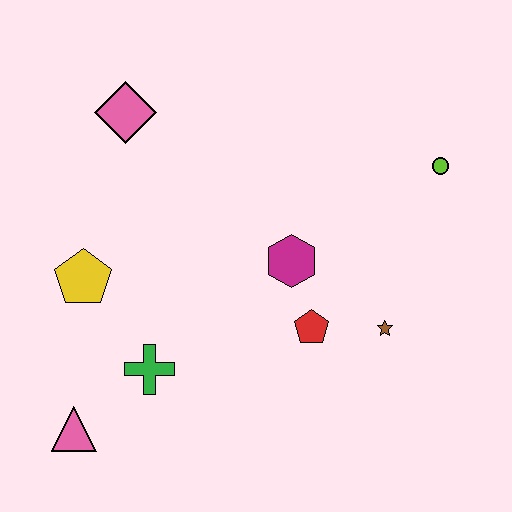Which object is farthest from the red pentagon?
The pink diamond is farthest from the red pentagon.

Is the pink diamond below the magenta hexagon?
No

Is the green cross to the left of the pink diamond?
No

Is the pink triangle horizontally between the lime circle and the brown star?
No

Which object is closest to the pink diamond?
The yellow pentagon is closest to the pink diamond.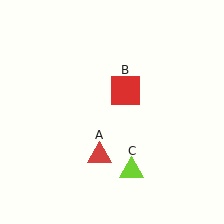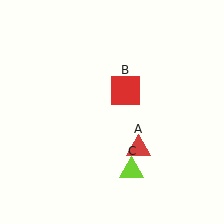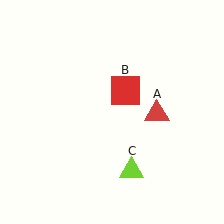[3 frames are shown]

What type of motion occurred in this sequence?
The red triangle (object A) rotated counterclockwise around the center of the scene.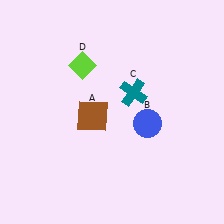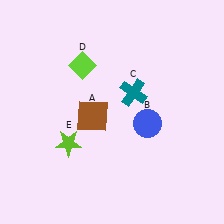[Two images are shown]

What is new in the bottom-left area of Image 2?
A lime star (E) was added in the bottom-left area of Image 2.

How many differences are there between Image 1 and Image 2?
There is 1 difference between the two images.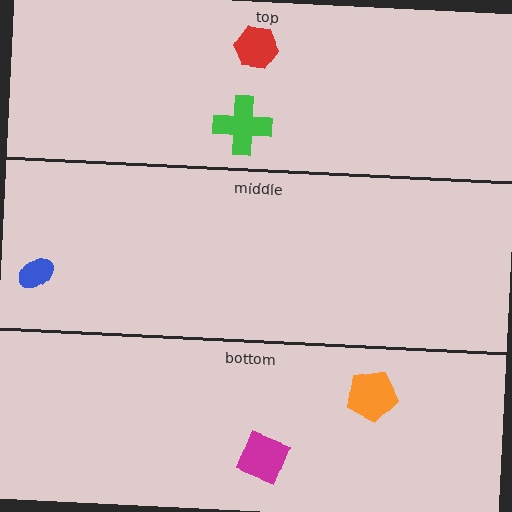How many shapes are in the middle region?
1.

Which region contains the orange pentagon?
The bottom region.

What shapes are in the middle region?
The blue ellipse.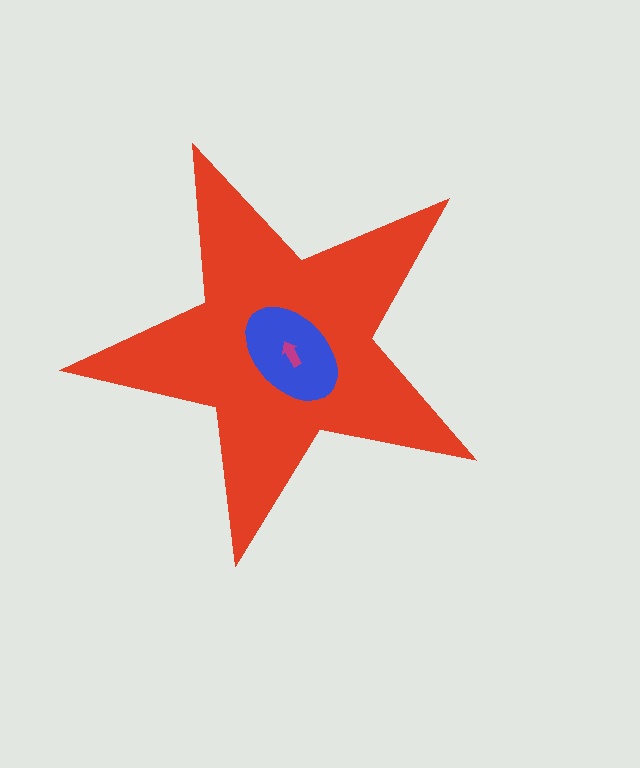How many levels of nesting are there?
3.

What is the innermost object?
The magenta arrow.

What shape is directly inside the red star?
The blue ellipse.